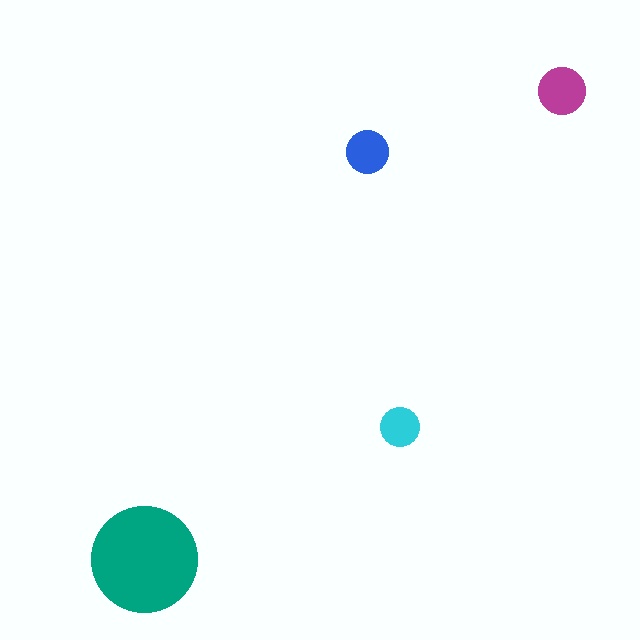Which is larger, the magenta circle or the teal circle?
The teal one.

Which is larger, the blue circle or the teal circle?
The teal one.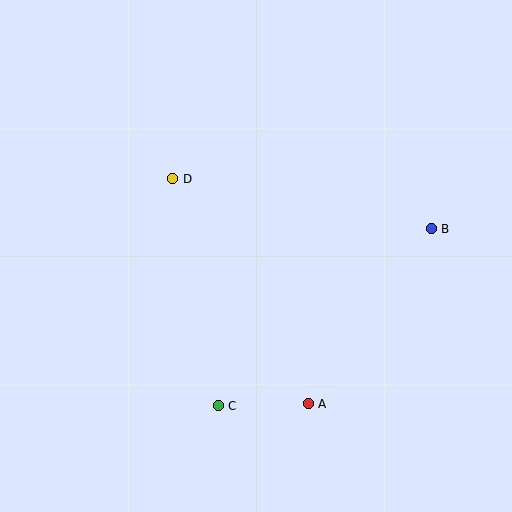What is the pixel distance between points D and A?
The distance between D and A is 263 pixels.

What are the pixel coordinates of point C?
Point C is at (218, 406).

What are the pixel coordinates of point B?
Point B is at (431, 229).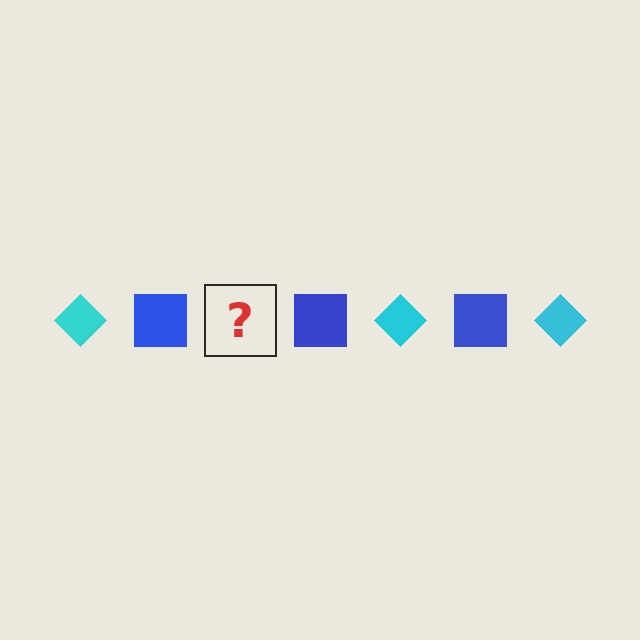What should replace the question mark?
The question mark should be replaced with a cyan diamond.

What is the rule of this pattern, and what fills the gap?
The rule is that the pattern alternates between cyan diamond and blue square. The gap should be filled with a cyan diamond.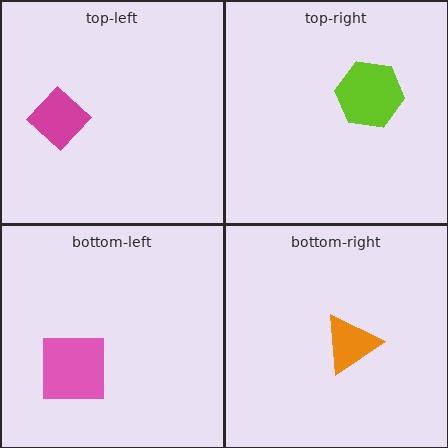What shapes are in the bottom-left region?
The pink square.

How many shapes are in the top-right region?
1.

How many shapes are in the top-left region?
1.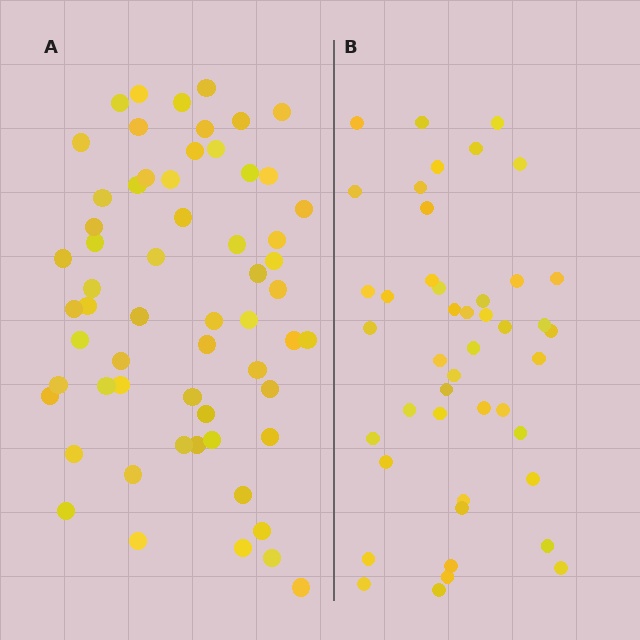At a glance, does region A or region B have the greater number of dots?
Region A (the left region) has more dots.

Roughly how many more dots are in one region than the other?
Region A has approximately 15 more dots than region B.